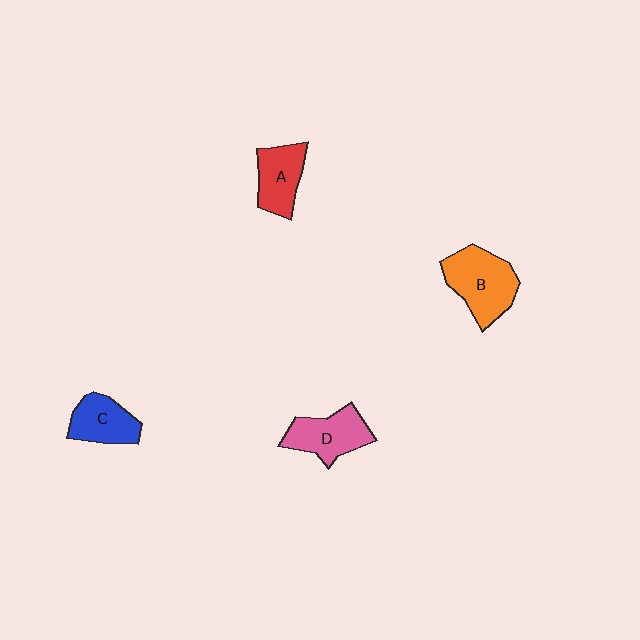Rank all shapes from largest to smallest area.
From largest to smallest: B (orange), D (pink), A (red), C (blue).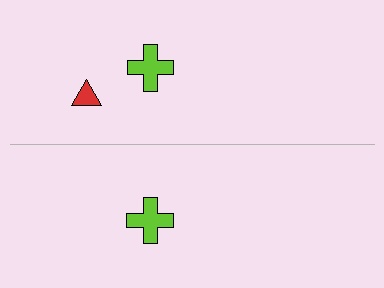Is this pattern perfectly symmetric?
No, the pattern is not perfectly symmetric. A red triangle is missing from the bottom side.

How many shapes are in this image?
There are 3 shapes in this image.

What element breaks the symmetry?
A red triangle is missing from the bottom side.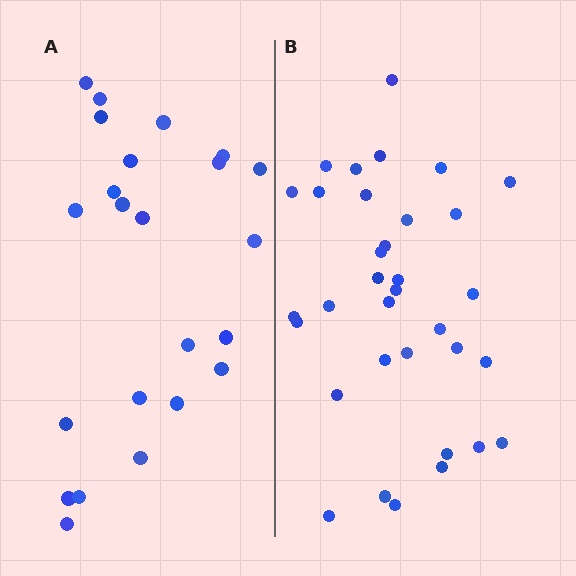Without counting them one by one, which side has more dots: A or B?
Region B (the right region) has more dots.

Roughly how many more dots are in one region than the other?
Region B has roughly 12 or so more dots than region A.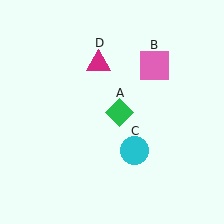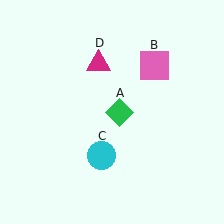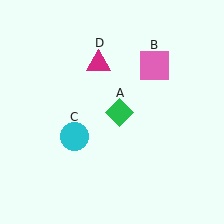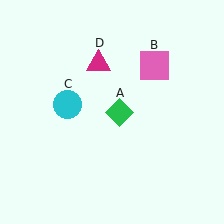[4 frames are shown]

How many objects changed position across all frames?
1 object changed position: cyan circle (object C).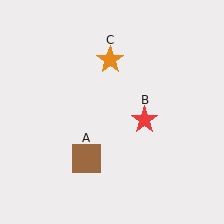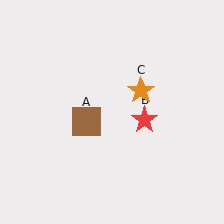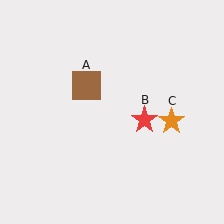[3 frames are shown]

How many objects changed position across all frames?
2 objects changed position: brown square (object A), orange star (object C).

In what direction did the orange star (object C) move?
The orange star (object C) moved down and to the right.